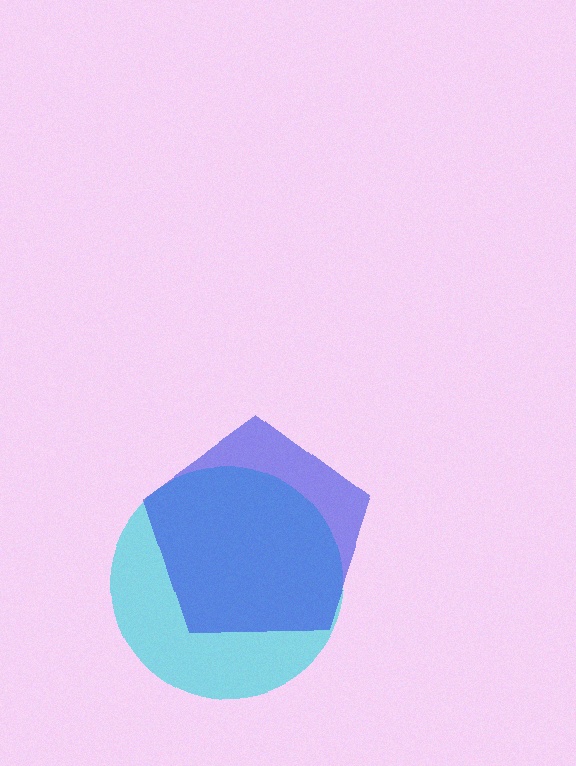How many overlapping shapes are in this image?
There are 2 overlapping shapes in the image.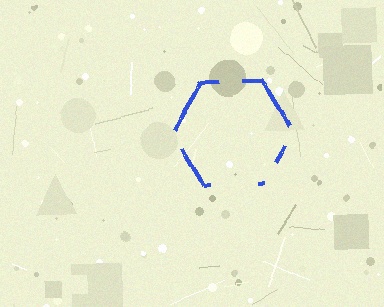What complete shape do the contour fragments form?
The contour fragments form a hexagon.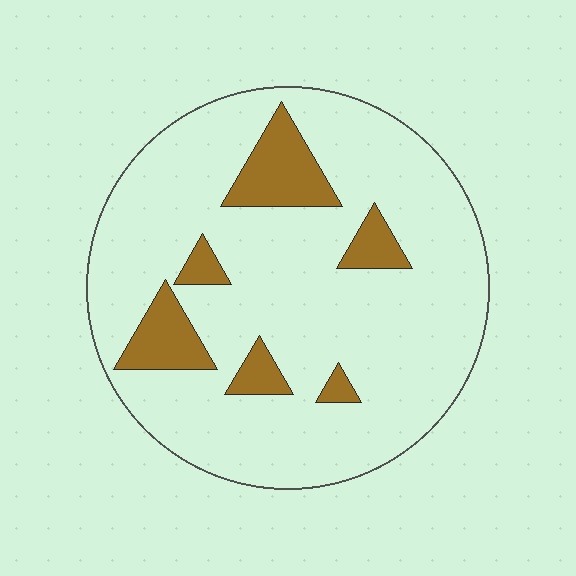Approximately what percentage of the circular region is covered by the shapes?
Approximately 15%.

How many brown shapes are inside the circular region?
6.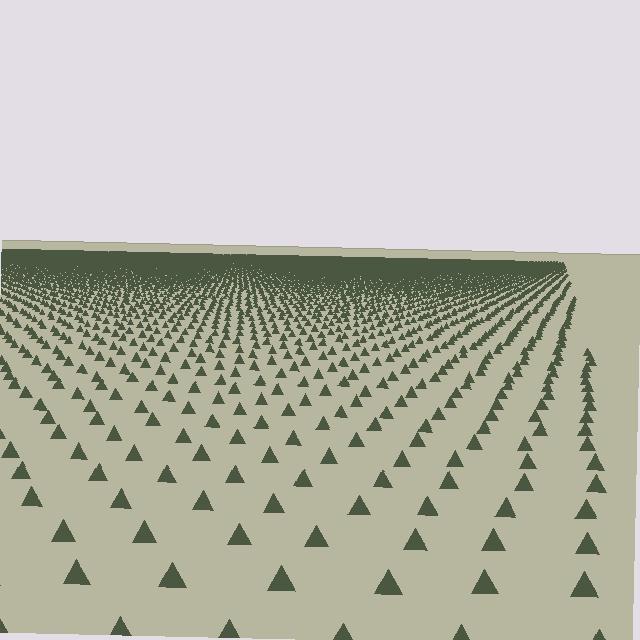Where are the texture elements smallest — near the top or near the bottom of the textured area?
Near the top.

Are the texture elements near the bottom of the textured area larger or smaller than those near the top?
Larger. Near the bottom, elements are closer to the viewer and appear at a bigger on-screen size.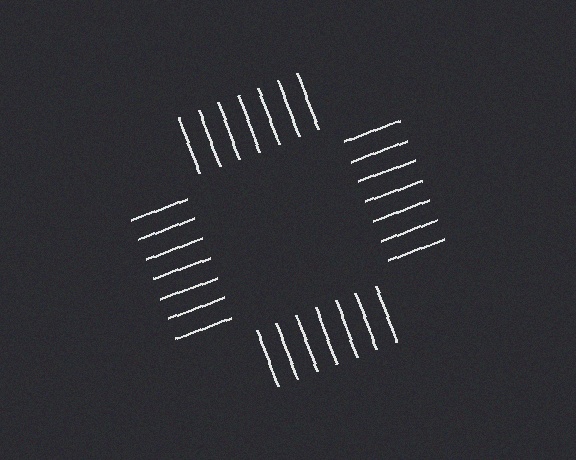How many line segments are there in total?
28 — 7 along each of the 4 edges.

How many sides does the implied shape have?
4 sides — the line-ends trace a square.